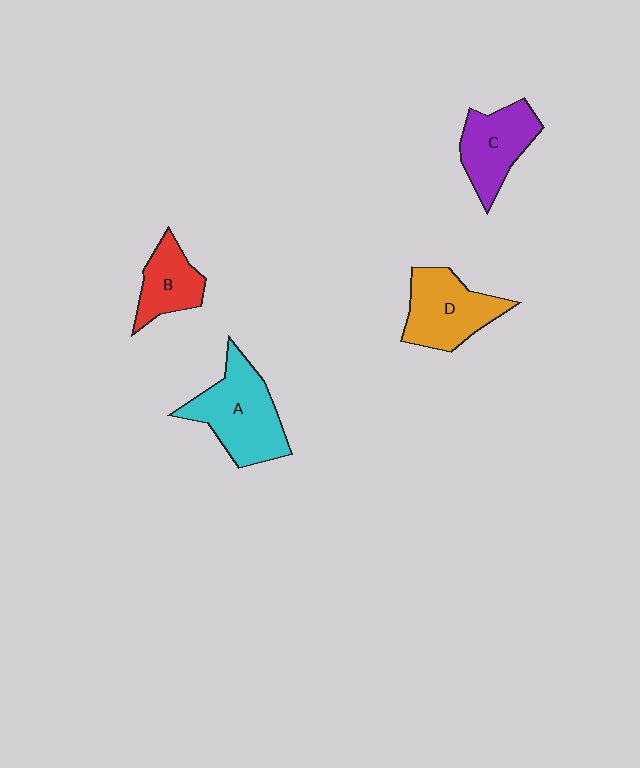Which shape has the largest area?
Shape A (cyan).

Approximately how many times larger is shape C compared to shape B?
Approximately 1.3 times.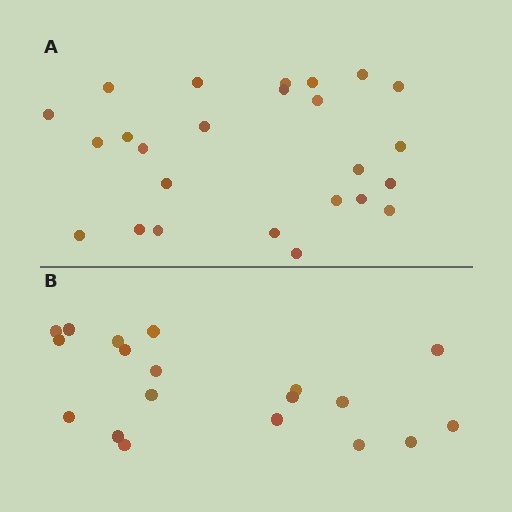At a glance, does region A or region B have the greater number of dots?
Region A (the top region) has more dots.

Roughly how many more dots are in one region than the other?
Region A has about 6 more dots than region B.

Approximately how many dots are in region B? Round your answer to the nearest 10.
About 20 dots. (The exact count is 19, which rounds to 20.)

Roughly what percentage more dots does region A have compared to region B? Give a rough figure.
About 30% more.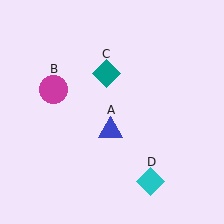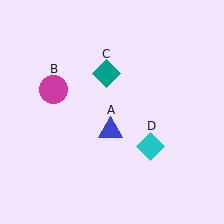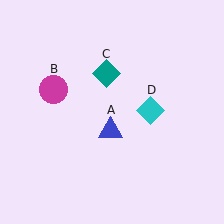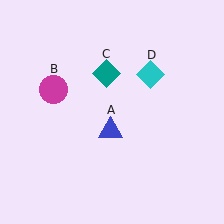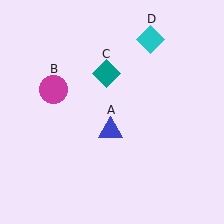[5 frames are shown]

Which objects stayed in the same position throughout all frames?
Blue triangle (object A) and magenta circle (object B) and teal diamond (object C) remained stationary.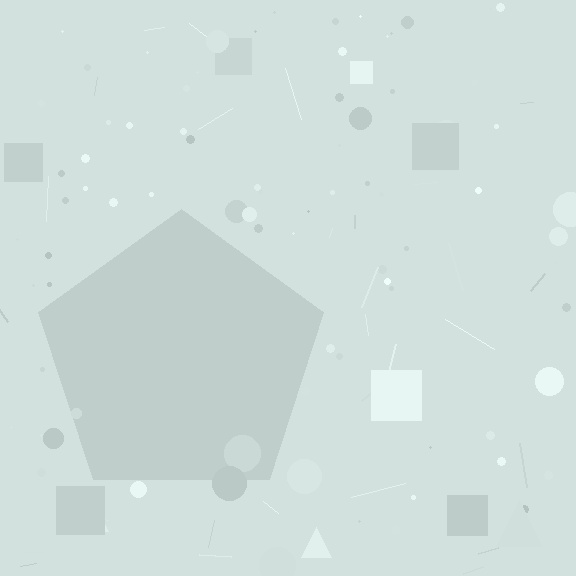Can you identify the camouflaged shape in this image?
The camouflaged shape is a pentagon.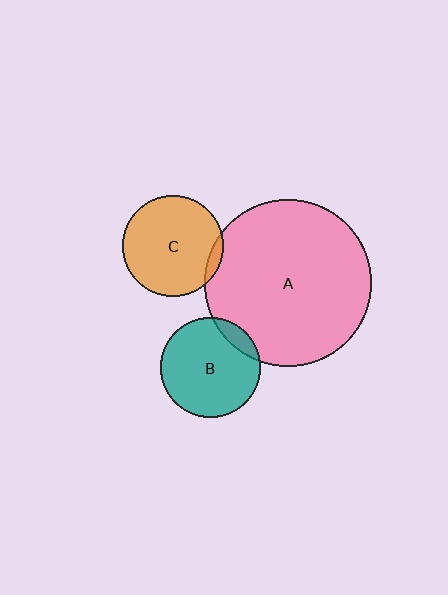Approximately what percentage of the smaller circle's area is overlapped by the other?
Approximately 10%.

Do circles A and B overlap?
Yes.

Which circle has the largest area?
Circle A (pink).